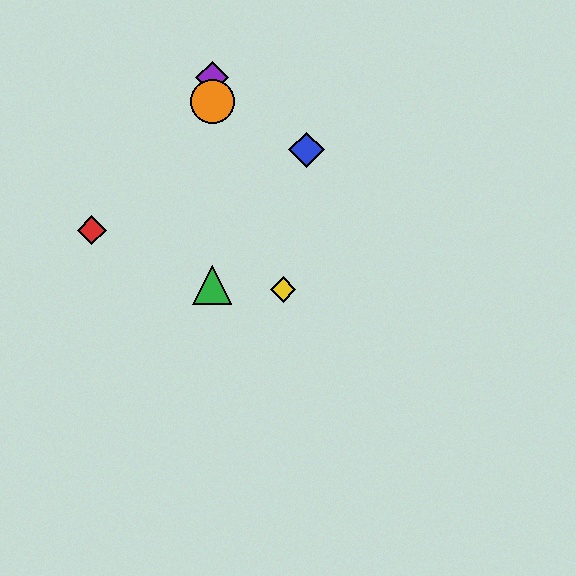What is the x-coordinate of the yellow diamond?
The yellow diamond is at x≈283.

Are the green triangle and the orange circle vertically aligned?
Yes, both are at x≈212.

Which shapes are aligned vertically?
The green triangle, the purple diamond, the orange circle are aligned vertically.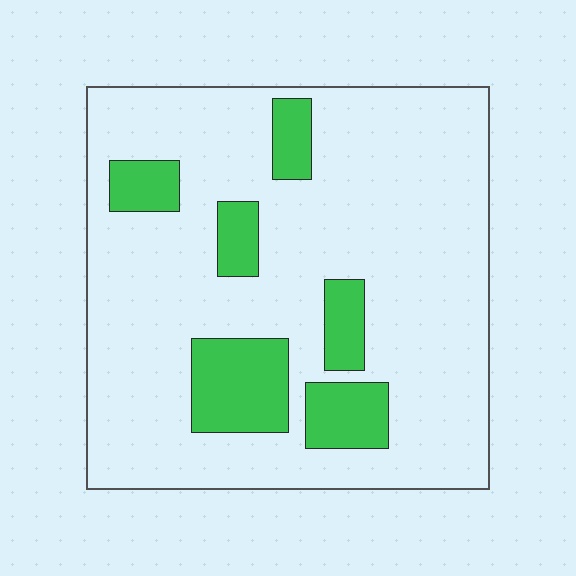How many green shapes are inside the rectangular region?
6.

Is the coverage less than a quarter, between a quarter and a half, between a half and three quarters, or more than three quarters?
Less than a quarter.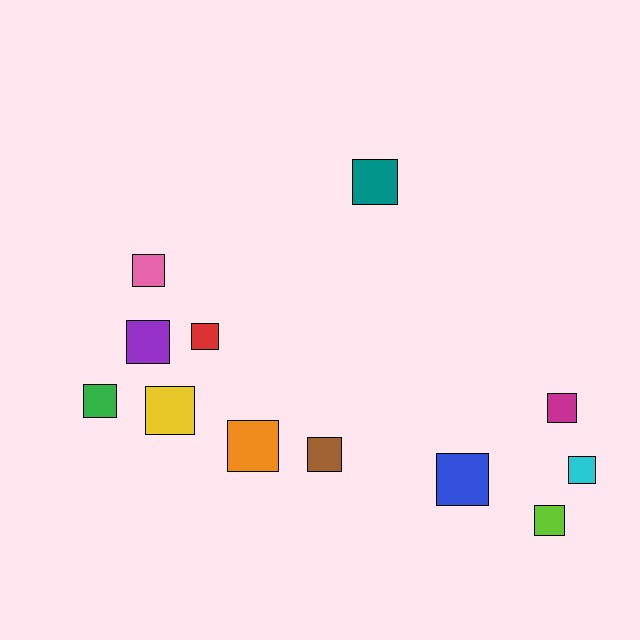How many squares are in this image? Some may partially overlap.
There are 12 squares.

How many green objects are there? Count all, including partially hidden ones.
There is 1 green object.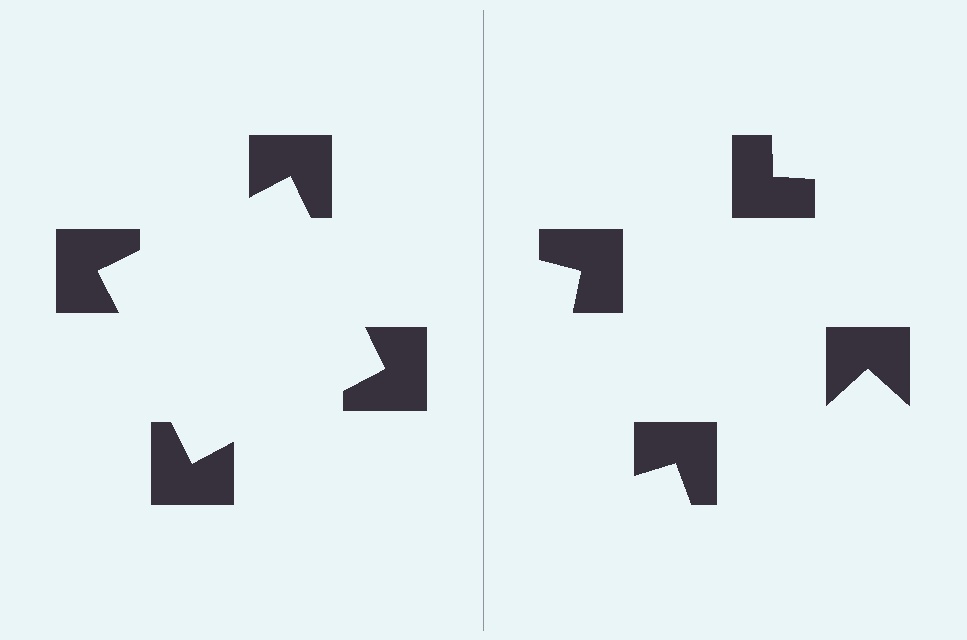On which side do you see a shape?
An illusory square appears on the left side. On the right side the wedge cuts are rotated, so no coherent shape forms.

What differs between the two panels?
The notched squares are positioned identically on both sides; only the wedge orientations differ. On the left they align to a square; on the right they are misaligned.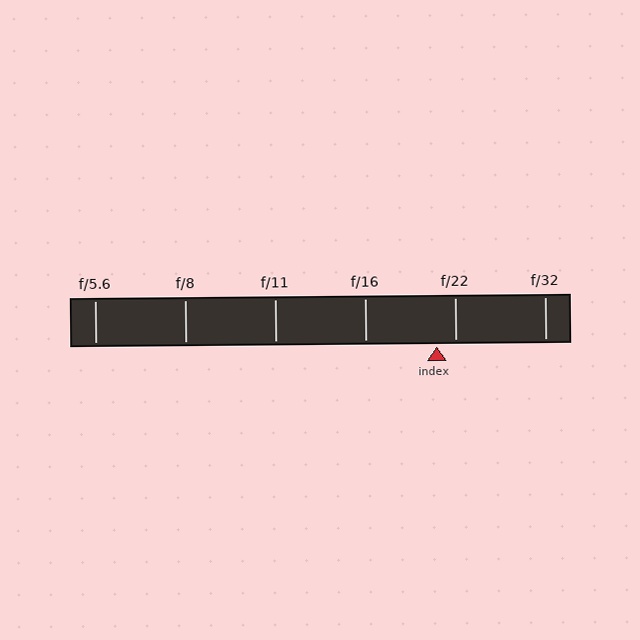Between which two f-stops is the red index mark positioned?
The index mark is between f/16 and f/22.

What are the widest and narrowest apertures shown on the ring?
The widest aperture shown is f/5.6 and the narrowest is f/32.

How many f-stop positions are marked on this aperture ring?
There are 6 f-stop positions marked.